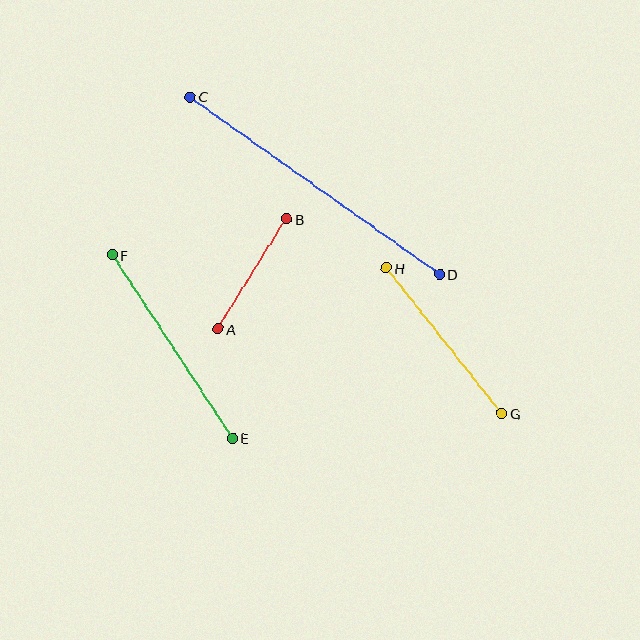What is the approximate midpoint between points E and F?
The midpoint is at approximately (172, 347) pixels.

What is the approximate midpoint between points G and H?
The midpoint is at approximately (444, 341) pixels.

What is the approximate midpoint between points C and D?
The midpoint is at approximately (315, 186) pixels.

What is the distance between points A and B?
The distance is approximately 130 pixels.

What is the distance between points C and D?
The distance is approximately 306 pixels.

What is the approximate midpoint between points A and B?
The midpoint is at approximately (252, 274) pixels.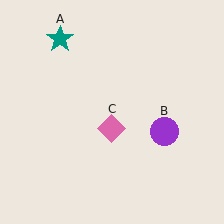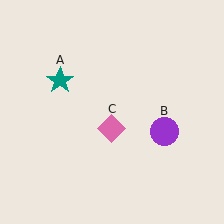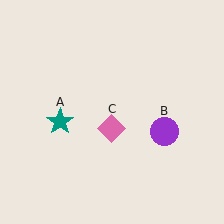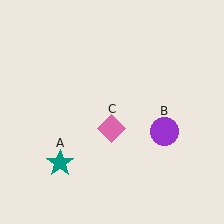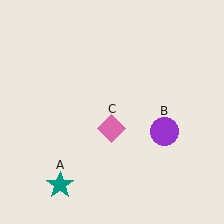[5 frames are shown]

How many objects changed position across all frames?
1 object changed position: teal star (object A).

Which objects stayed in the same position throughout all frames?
Purple circle (object B) and pink diamond (object C) remained stationary.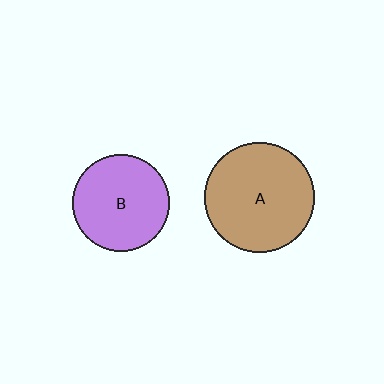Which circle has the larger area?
Circle A (brown).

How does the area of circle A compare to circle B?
Approximately 1.3 times.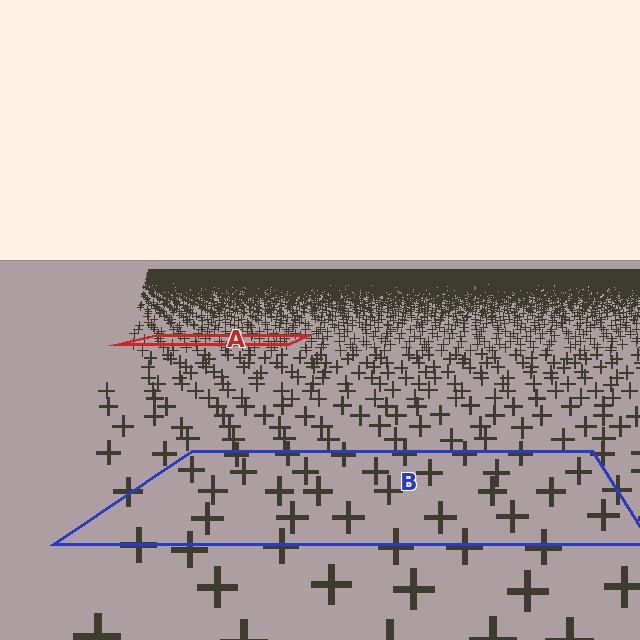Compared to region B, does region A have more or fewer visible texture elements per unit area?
Region A has more texture elements per unit area — they are packed more densely because it is farther away.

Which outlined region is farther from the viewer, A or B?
Region A is farther from the viewer — the texture elements inside it appear smaller and more densely packed.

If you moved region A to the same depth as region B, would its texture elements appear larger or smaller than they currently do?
They would appear larger. At a closer depth, the same texture elements are projected at a bigger on-screen size.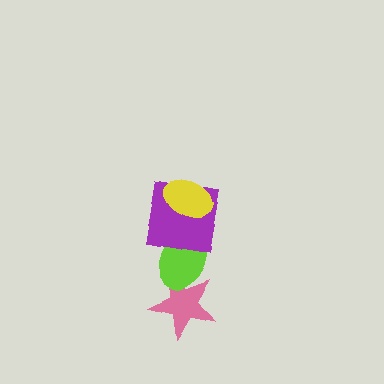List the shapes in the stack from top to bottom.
From top to bottom: the yellow ellipse, the purple square, the lime ellipse, the pink star.